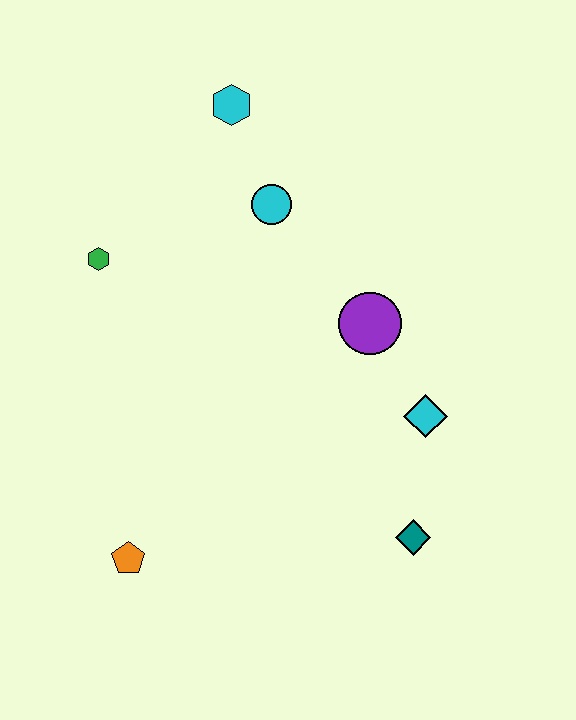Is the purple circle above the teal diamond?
Yes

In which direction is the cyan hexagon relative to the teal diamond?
The cyan hexagon is above the teal diamond.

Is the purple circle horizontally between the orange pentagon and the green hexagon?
No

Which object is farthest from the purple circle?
The orange pentagon is farthest from the purple circle.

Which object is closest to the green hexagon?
The cyan circle is closest to the green hexagon.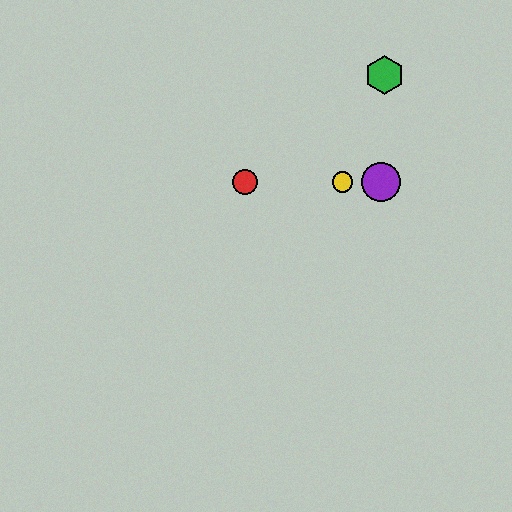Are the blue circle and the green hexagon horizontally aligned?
No, the blue circle is at y≈182 and the green hexagon is at y≈75.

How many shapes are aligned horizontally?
4 shapes (the red circle, the blue circle, the yellow circle, the purple circle) are aligned horizontally.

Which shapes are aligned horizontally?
The red circle, the blue circle, the yellow circle, the purple circle are aligned horizontally.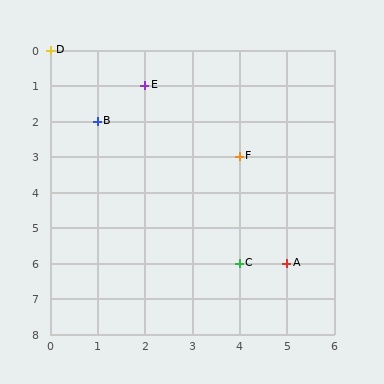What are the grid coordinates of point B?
Point B is at grid coordinates (1, 2).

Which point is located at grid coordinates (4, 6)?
Point C is at (4, 6).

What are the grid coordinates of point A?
Point A is at grid coordinates (5, 6).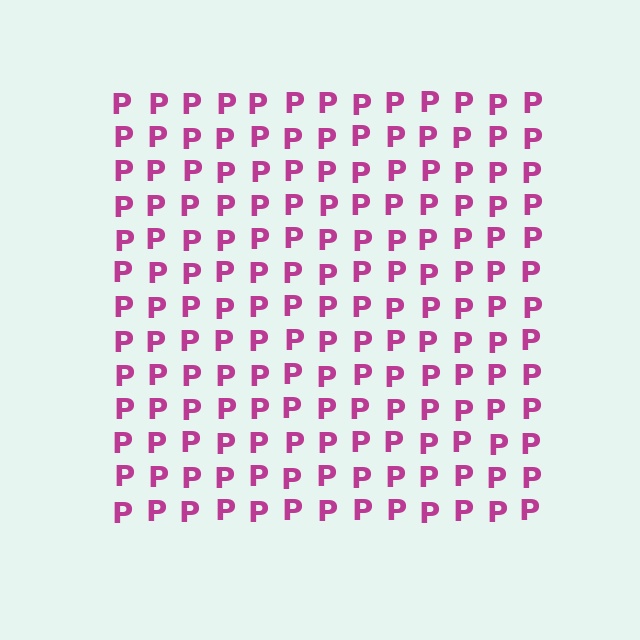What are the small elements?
The small elements are letter P's.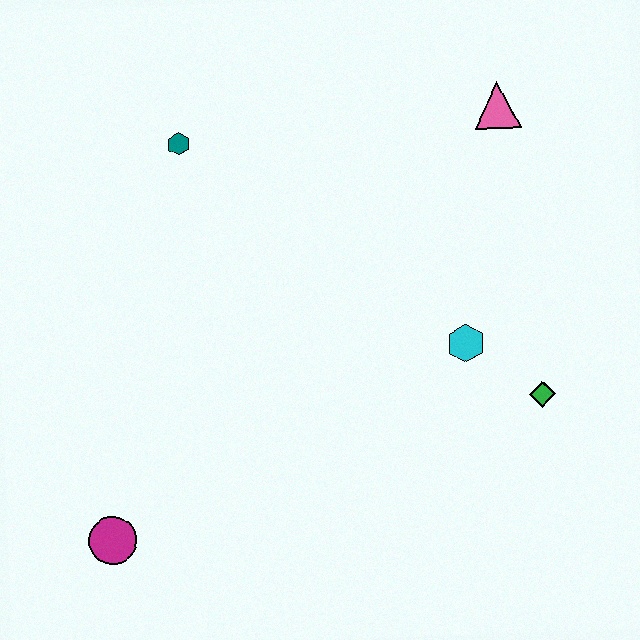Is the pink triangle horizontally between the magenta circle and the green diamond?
Yes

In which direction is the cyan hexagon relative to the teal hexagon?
The cyan hexagon is to the right of the teal hexagon.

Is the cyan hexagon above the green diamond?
Yes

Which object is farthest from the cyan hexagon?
The magenta circle is farthest from the cyan hexagon.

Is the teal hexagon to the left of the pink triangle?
Yes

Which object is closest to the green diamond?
The cyan hexagon is closest to the green diamond.